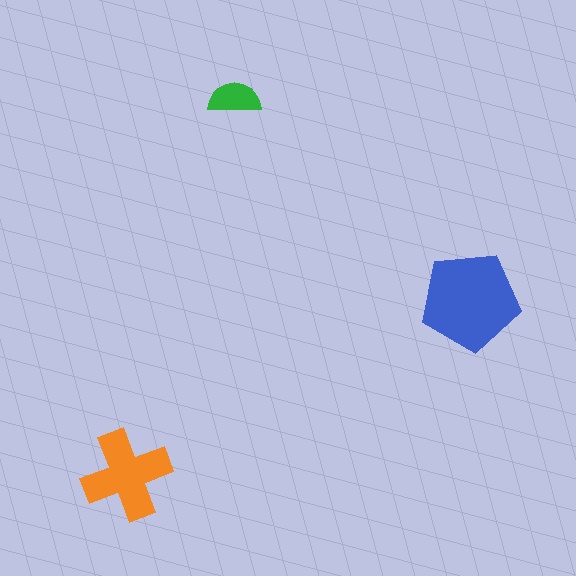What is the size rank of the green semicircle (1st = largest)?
3rd.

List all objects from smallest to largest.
The green semicircle, the orange cross, the blue pentagon.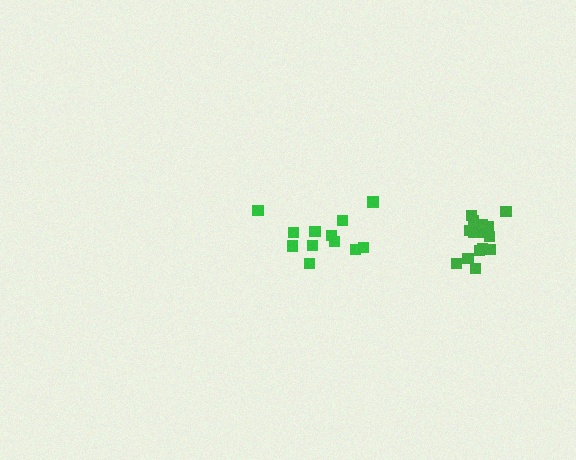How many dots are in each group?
Group 1: 16 dots, Group 2: 12 dots (28 total).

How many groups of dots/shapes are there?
There are 2 groups.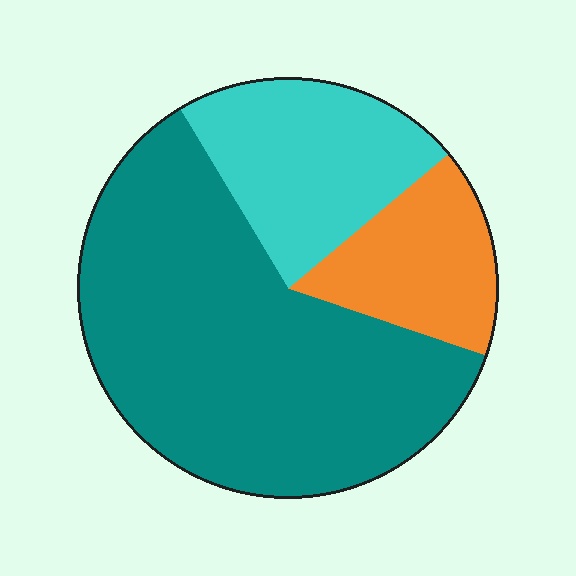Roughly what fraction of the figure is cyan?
Cyan covers 23% of the figure.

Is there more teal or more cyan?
Teal.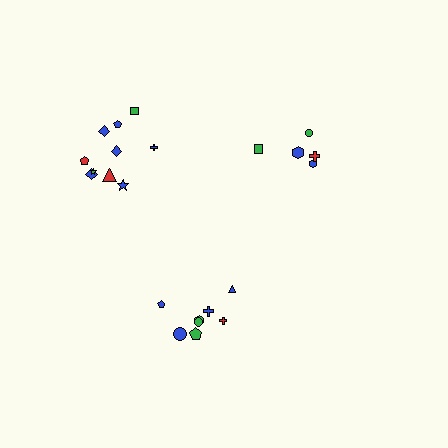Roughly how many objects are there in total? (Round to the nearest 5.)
Roughly 25 objects in total.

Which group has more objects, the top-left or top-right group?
The top-left group.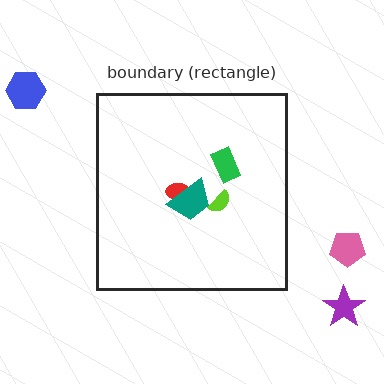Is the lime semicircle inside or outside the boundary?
Inside.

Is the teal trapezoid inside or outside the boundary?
Inside.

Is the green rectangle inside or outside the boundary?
Inside.